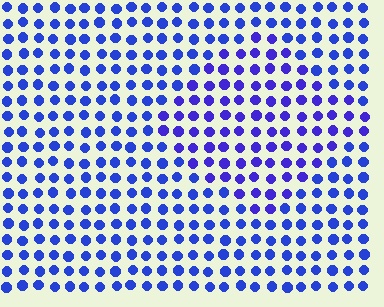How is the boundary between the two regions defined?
The boundary is defined purely by a slight shift in hue (about 19 degrees). Spacing, size, and orientation are identical on both sides.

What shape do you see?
I see a diamond.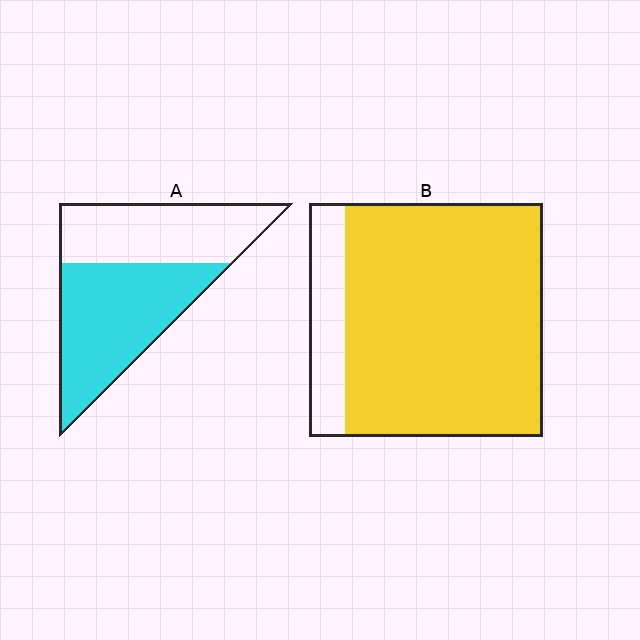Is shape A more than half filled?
Yes.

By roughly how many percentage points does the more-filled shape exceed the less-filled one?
By roughly 30 percentage points (B over A).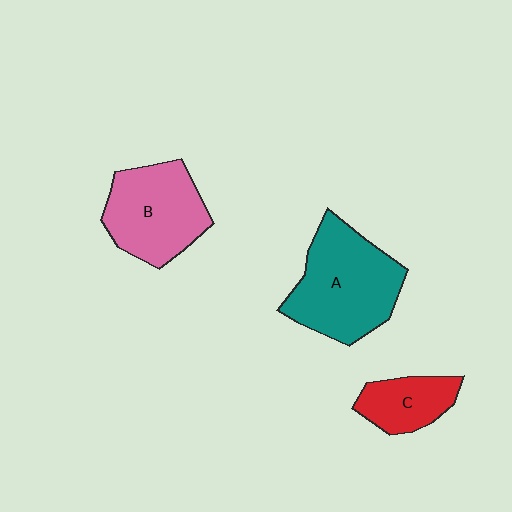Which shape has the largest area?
Shape A (teal).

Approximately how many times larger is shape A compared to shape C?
Approximately 2.2 times.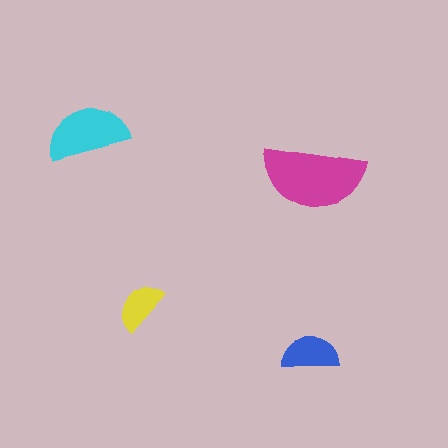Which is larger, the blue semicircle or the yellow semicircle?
The blue one.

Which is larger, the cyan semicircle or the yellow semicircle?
The cyan one.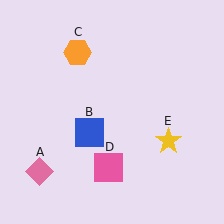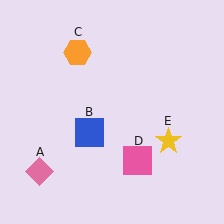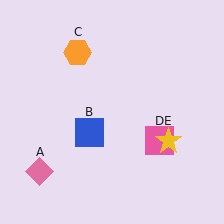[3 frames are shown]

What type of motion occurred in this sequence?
The pink square (object D) rotated counterclockwise around the center of the scene.